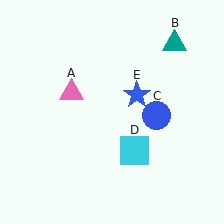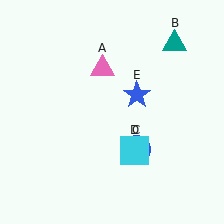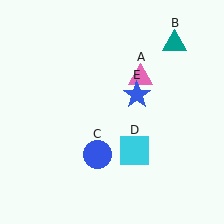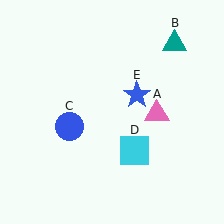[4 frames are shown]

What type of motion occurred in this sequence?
The pink triangle (object A), blue circle (object C) rotated clockwise around the center of the scene.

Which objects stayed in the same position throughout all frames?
Teal triangle (object B) and cyan square (object D) and blue star (object E) remained stationary.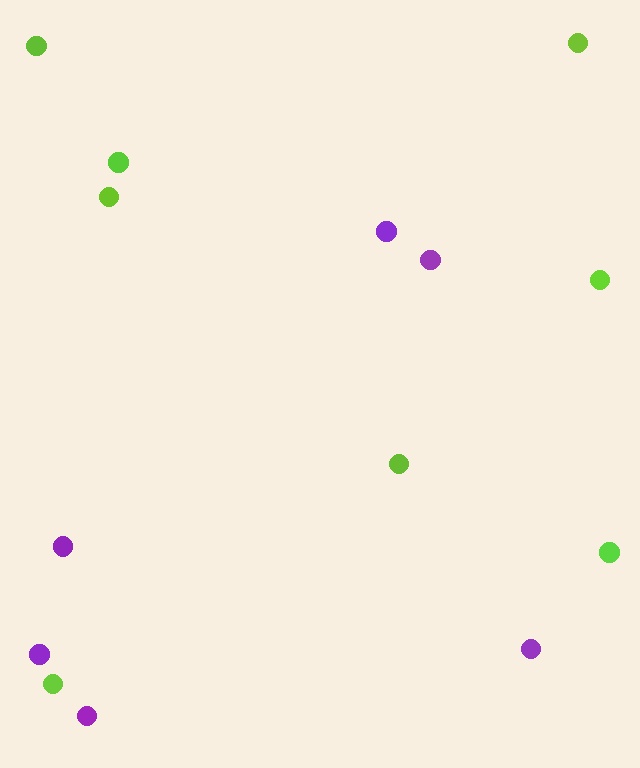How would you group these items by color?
There are 2 groups: one group of lime circles (8) and one group of purple circles (6).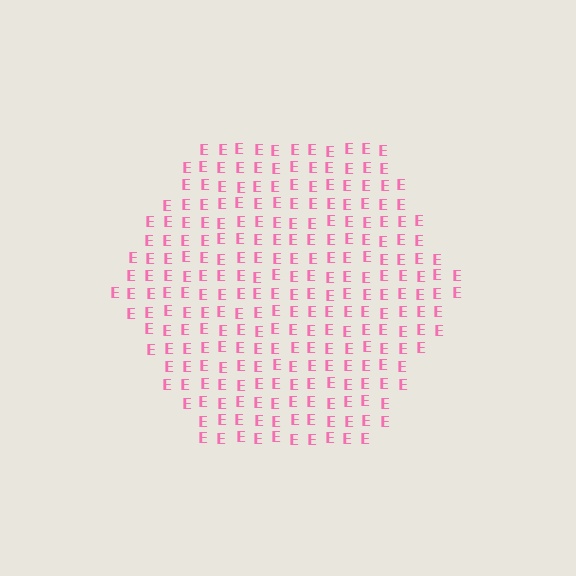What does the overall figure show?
The overall figure shows a hexagon.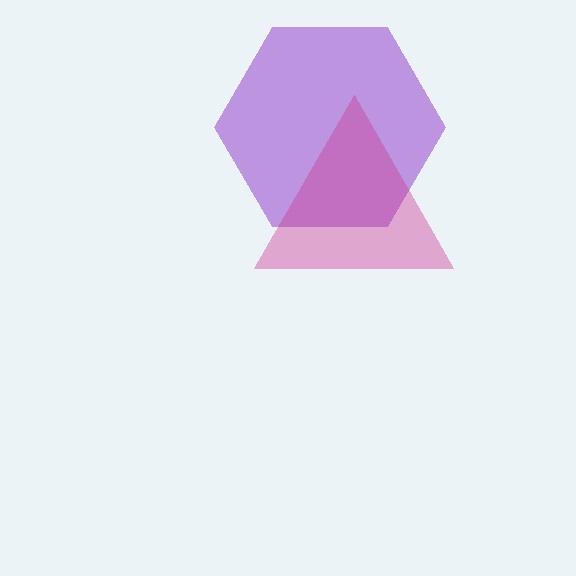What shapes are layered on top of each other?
The layered shapes are: a purple hexagon, a magenta triangle.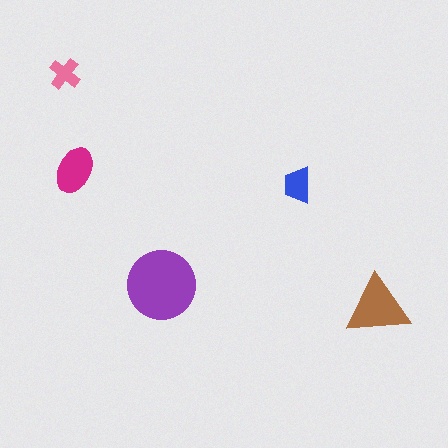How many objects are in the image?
There are 5 objects in the image.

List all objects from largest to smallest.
The purple circle, the brown triangle, the magenta ellipse, the blue trapezoid, the pink cross.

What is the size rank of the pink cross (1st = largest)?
5th.